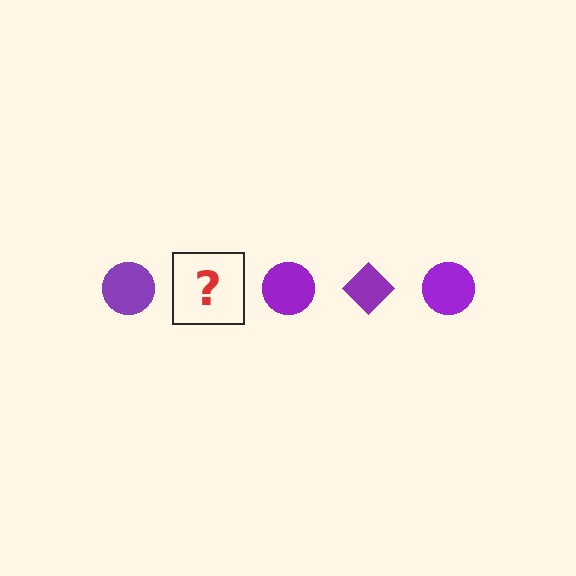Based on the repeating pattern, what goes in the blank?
The blank should be a purple diamond.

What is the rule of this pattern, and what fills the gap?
The rule is that the pattern cycles through circle, diamond shapes in purple. The gap should be filled with a purple diamond.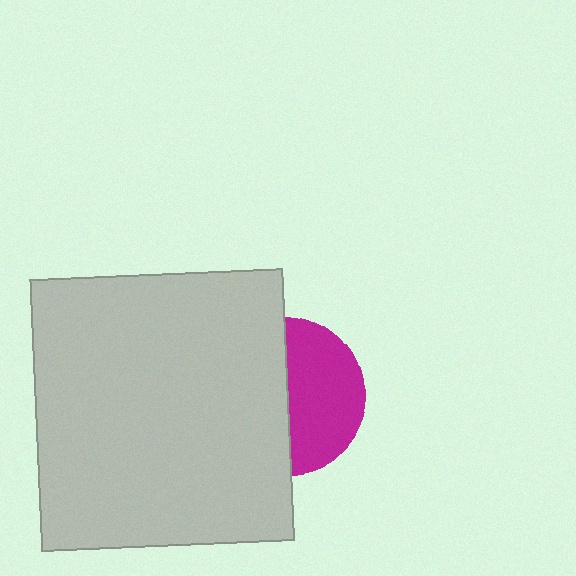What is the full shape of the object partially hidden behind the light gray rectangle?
The partially hidden object is a magenta circle.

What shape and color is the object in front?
The object in front is a light gray rectangle.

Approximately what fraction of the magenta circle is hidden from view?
Roughly 52% of the magenta circle is hidden behind the light gray rectangle.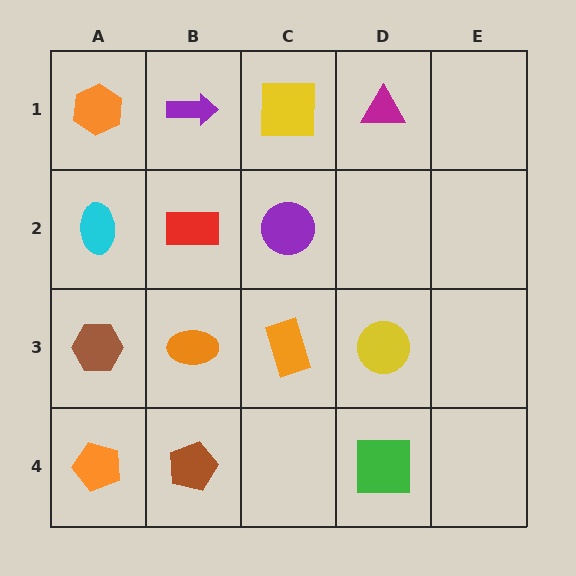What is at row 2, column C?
A purple circle.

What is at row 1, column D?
A magenta triangle.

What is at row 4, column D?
A green square.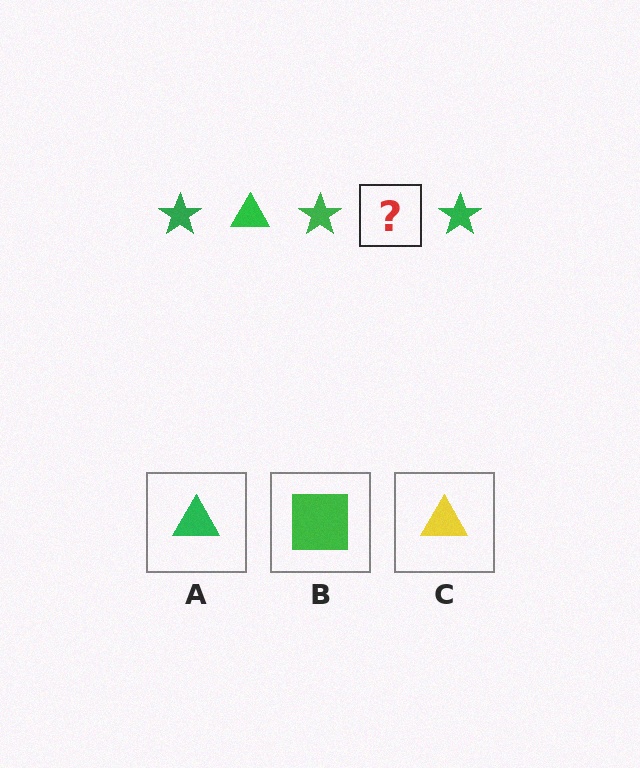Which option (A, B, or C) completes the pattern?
A.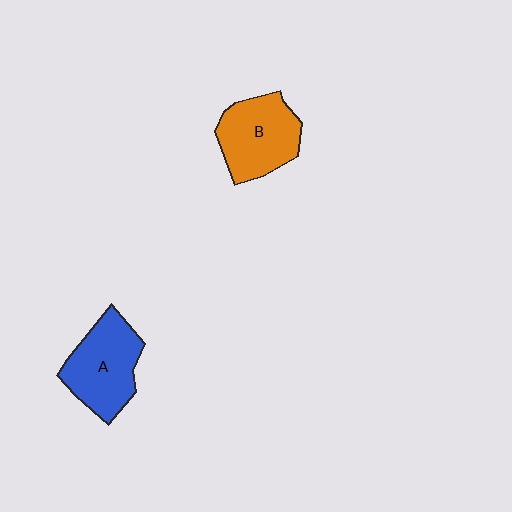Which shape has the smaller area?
Shape B (orange).